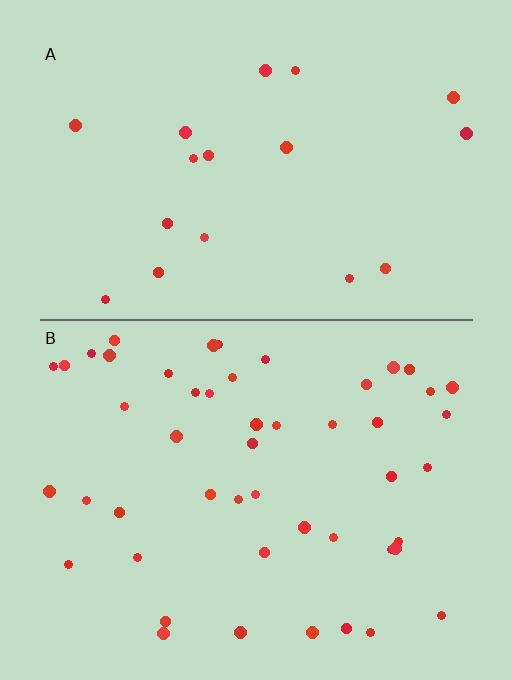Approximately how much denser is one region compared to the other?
Approximately 2.8× — region B over region A.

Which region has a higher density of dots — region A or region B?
B (the bottom).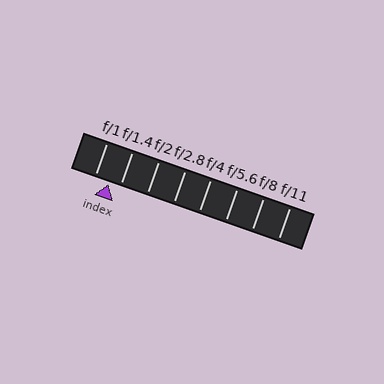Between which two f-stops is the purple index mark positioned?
The index mark is between f/1 and f/1.4.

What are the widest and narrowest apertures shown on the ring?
The widest aperture shown is f/1 and the narrowest is f/11.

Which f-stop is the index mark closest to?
The index mark is closest to f/1.4.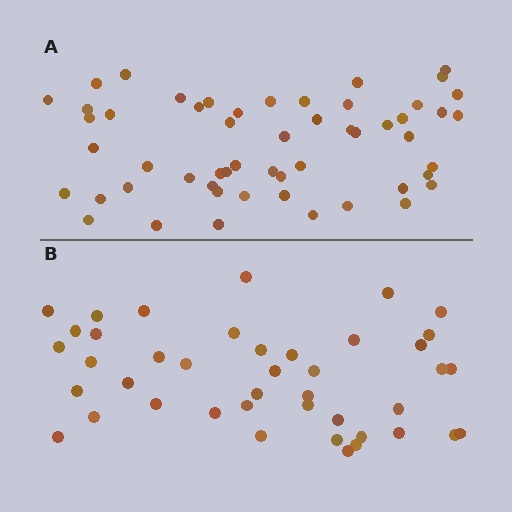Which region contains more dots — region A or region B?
Region A (the top region) has more dots.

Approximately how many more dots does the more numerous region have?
Region A has roughly 12 or so more dots than region B.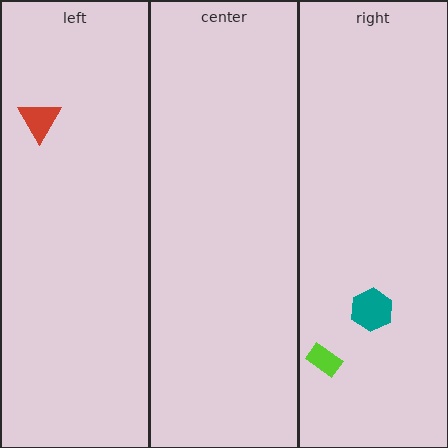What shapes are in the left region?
The red triangle.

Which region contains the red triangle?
The left region.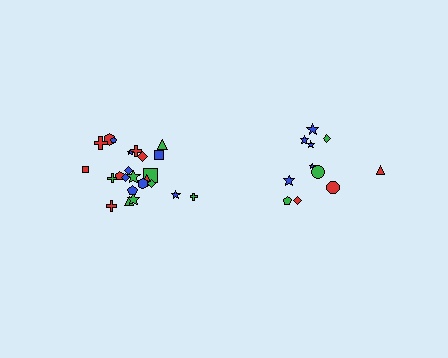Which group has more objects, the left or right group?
The left group.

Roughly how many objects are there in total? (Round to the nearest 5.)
Roughly 35 objects in total.